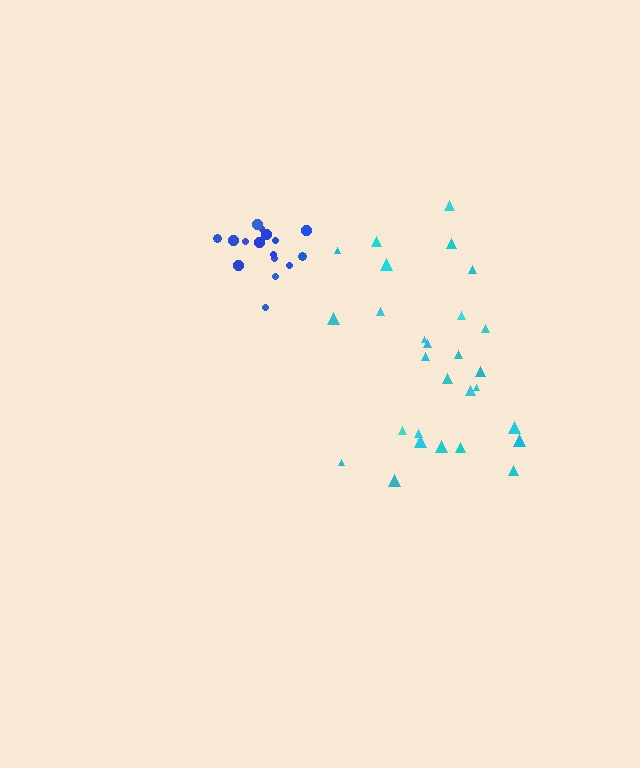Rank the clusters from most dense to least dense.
blue, cyan.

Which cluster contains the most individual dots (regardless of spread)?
Cyan (28).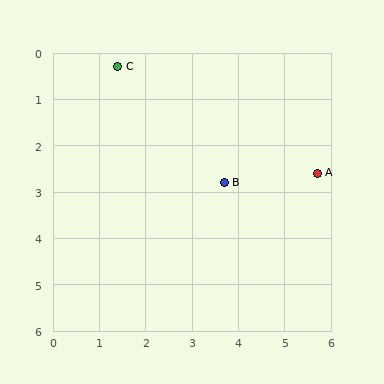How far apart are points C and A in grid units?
Points C and A are about 4.9 grid units apart.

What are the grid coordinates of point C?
Point C is at approximately (1.4, 0.3).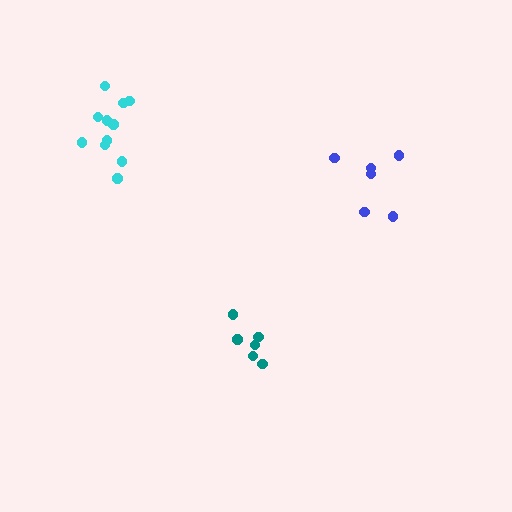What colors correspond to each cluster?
The clusters are colored: teal, cyan, blue.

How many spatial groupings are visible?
There are 3 spatial groupings.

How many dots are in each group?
Group 1: 6 dots, Group 2: 11 dots, Group 3: 6 dots (23 total).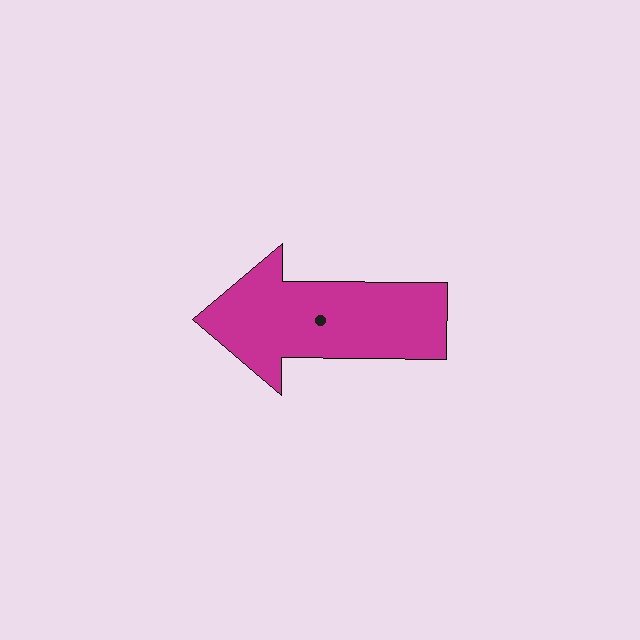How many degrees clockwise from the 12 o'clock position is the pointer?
Approximately 270 degrees.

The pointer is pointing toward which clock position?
Roughly 9 o'clock.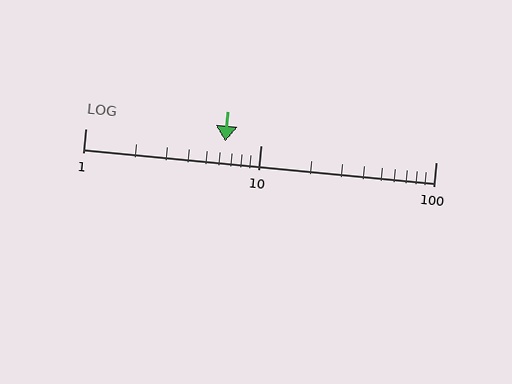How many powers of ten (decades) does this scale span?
The scale spans 2 decades, from 1 to 100.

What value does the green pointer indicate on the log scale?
The pointer indicates approximately 6.3.